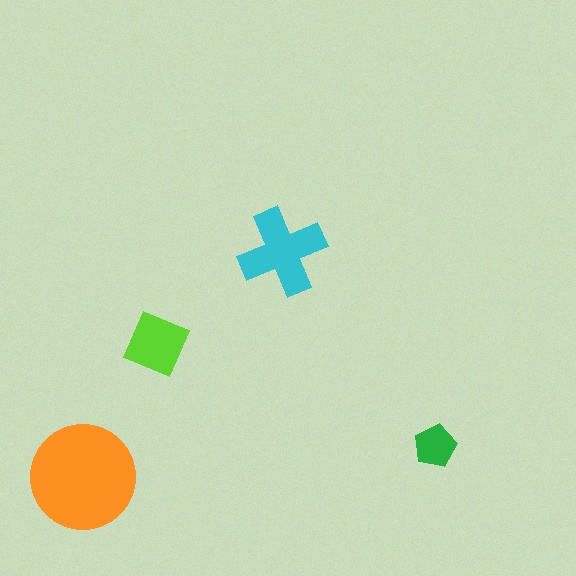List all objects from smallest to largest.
The green pentagon, the lime square, the cyan cross, the orange circle.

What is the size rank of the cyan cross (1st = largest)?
2nd.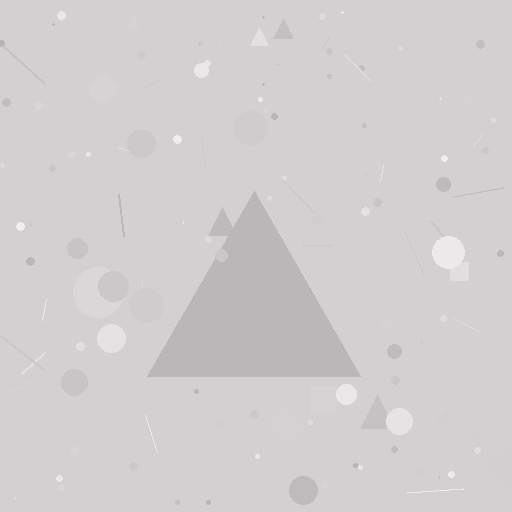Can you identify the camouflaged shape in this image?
The camouflaged shape is a triangle.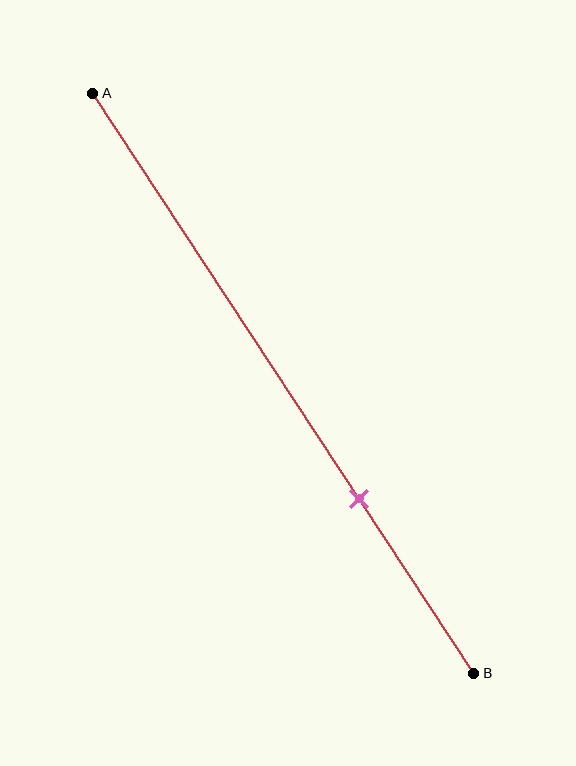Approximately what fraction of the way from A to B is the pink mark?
The pink mark is approximately 70% of the way from A to B.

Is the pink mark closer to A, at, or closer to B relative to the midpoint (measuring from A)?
The pink mark is closer to point B than the midpoint of segment AB.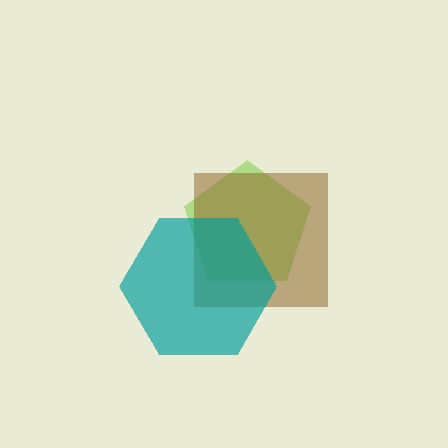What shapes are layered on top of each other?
The layered shapes are: a lime pentagon, a brown square, a teal hexagon.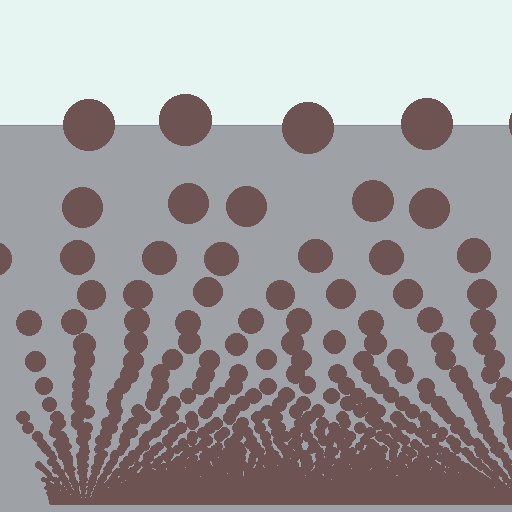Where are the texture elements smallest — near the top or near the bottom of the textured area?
Near the bottom.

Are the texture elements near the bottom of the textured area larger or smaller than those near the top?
Smaller. The gradient is inverted — elements near the bottom are smaller and denser.